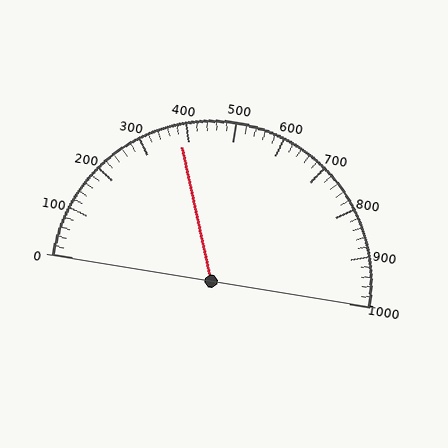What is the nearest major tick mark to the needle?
The nearest major tick mark is 400.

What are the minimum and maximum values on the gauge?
The gauge ranges from 0 to 1000.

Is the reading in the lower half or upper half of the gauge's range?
The reading is in the lower half of the range (0 to 1000).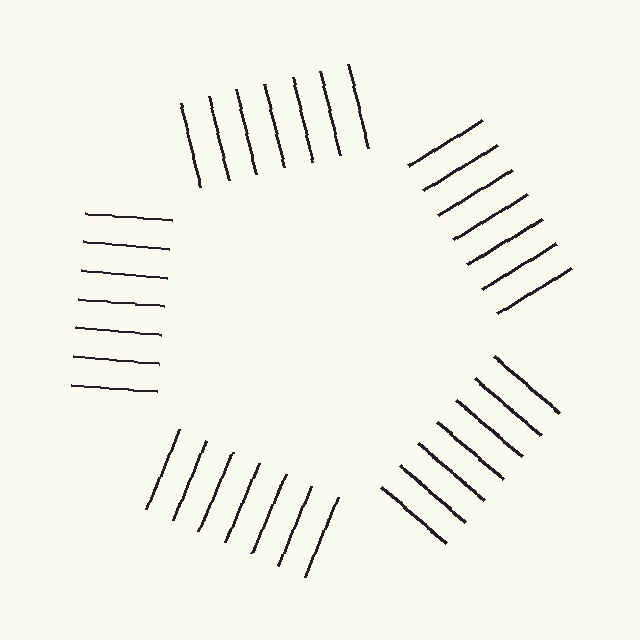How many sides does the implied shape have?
5 sides — the line-ends trace a pentagon.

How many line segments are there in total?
35 — 7 along each of the 5 edges.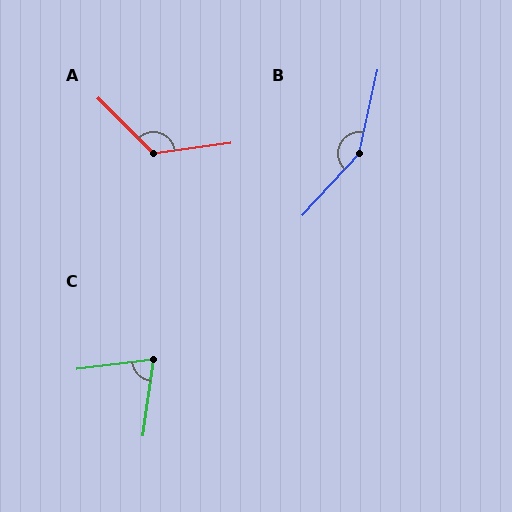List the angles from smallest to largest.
C (75°), A (127°), B (150°).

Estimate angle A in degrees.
Approximately 127 degrees.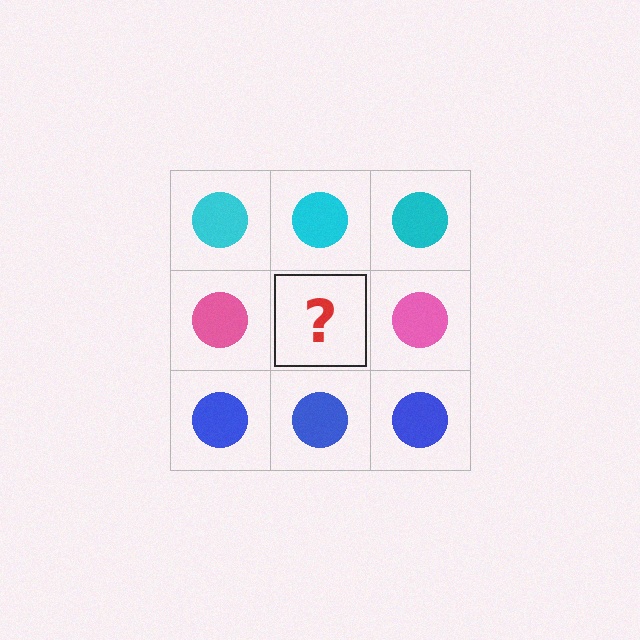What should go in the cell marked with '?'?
The missing cell should contain a pink circle.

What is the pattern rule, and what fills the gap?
The rule is that each row has a consistent color. The gap should be filled with a pink circle.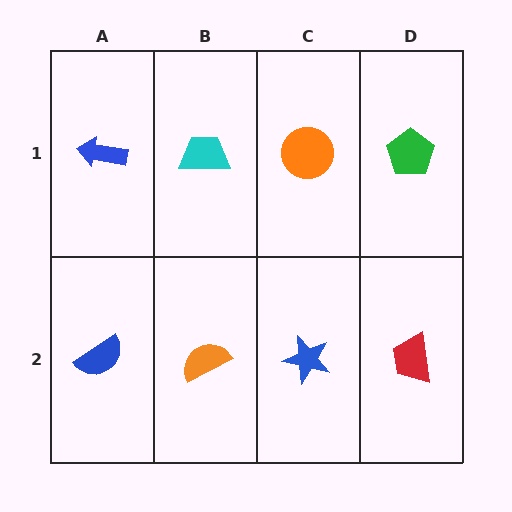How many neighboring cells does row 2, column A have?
2.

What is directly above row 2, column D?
A green pentagon.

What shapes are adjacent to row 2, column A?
A blue arrow (row 1, column A), an orange semicircle (row 2, column B).